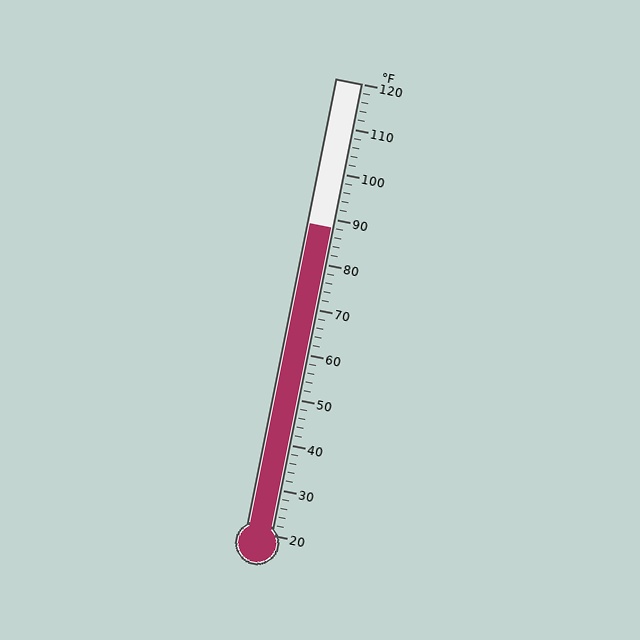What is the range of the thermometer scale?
The thermometer scale ranges from 20°F to 120°F.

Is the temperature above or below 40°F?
The temperature is above 40°F.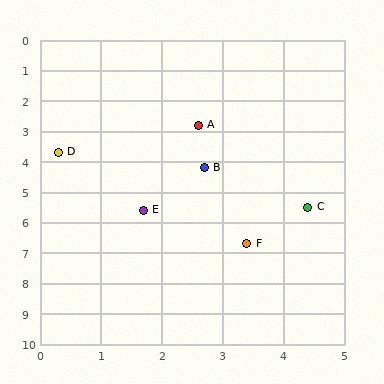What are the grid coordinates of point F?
Point F is at approximately (3.4, 6.7).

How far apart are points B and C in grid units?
Points B and C are about 2.1 grid units apart.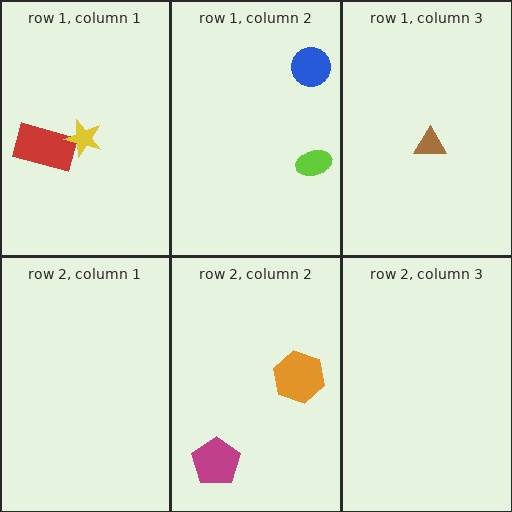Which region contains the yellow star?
The row 1, column 1 region.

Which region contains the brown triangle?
The row 1, column 3 region.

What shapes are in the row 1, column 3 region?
The brown triangle.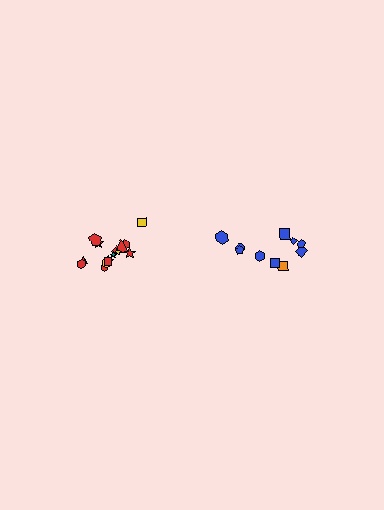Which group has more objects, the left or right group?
The left group.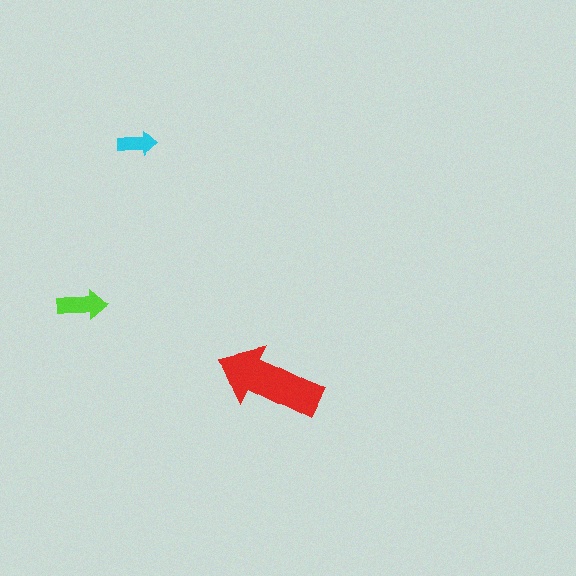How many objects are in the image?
There are 3 objects in the image.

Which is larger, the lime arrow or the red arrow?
The red one.